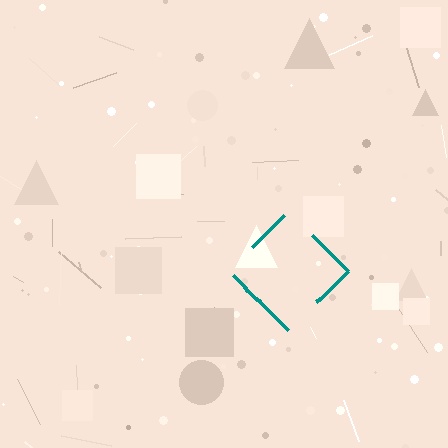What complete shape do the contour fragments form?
The contour fragments form a diamond.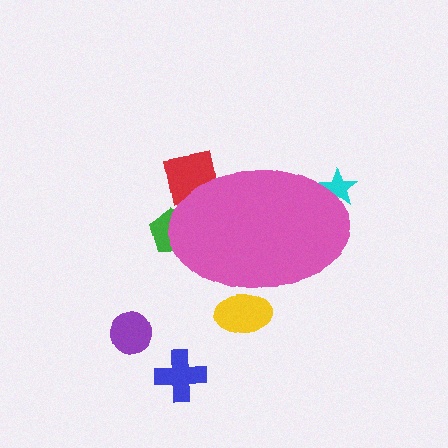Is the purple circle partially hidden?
No, the purple circle is fully visible.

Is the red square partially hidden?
Yes, the red square is partially hidden behind the pink ellipse.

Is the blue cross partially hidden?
No, the blue cross is fully visible.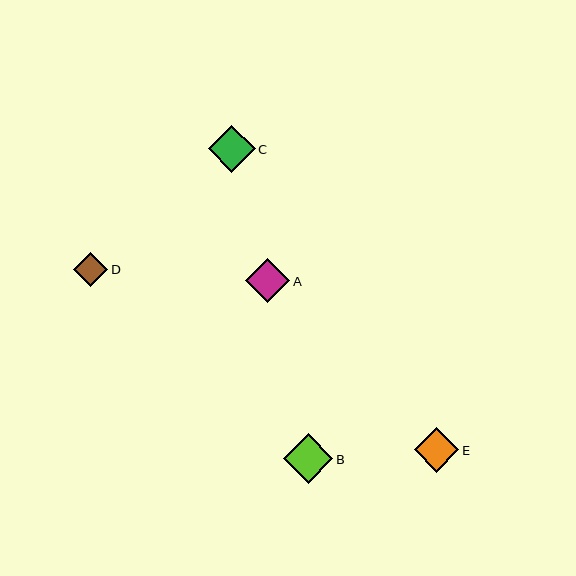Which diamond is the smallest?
Diamond D is the smallest with a size of approximately 34 pixels.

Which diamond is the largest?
Diamond B is the largest with a size of approximately 49 pixels.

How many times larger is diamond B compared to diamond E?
Diamond B is approximately 1.1 times the size of diamond E.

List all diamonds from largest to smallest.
From largest to smallest: B, C, E, A, D.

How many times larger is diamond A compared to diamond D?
Diamond A is approximately 1.3 times the size of diamond D.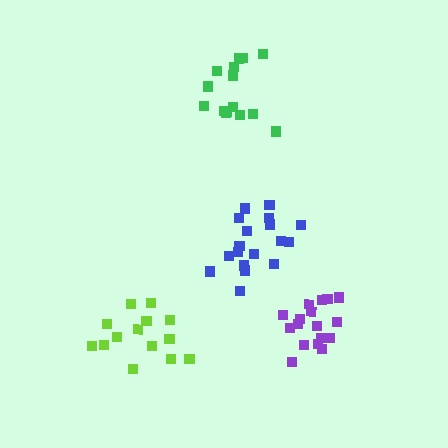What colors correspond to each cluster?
The clusters are colored: purple, green, blue, lime.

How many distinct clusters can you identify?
There are 4 distinct clusters.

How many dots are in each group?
Group 1: 17 dots, Group 2: 15 dots, Group 3: 18 dots, Group 4: 14 dots (64 total).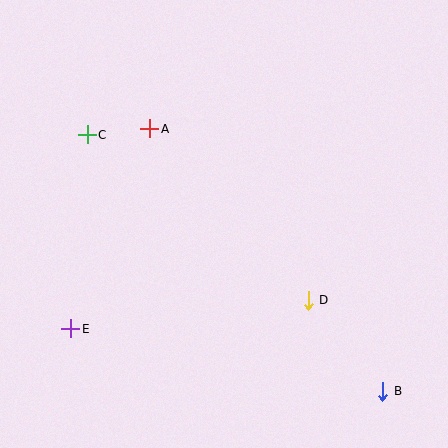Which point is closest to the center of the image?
Point D at (308, 300) is closest to the center.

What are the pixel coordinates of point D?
Point D is at (308, 300).